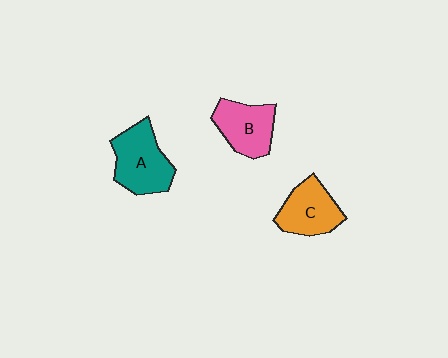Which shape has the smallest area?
Shape B (pink).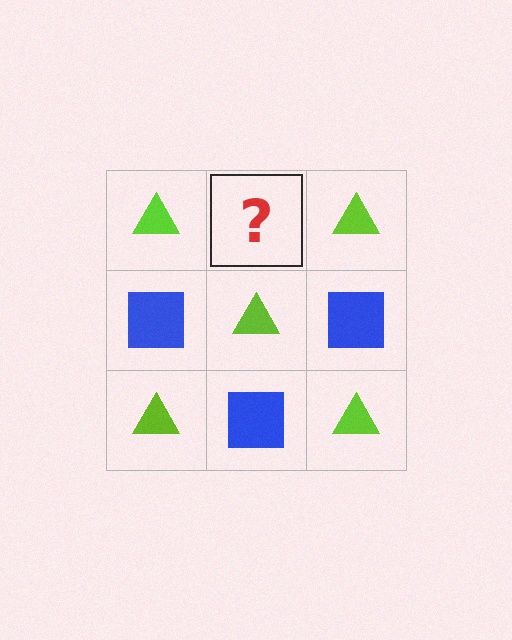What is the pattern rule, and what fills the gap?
The rule is that it alternates lime triangle and blue square in a checkerboard pattern. The gap should be filled with a blue square.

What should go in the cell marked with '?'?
The missing cell should contain a blue square.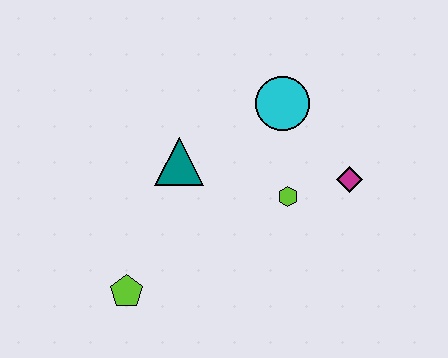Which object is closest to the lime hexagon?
The magenta diamond is closest to the lime hexagon.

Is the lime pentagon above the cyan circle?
No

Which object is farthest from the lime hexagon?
The lime pentagon is farthest from the lime hexagon.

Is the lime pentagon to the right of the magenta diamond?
No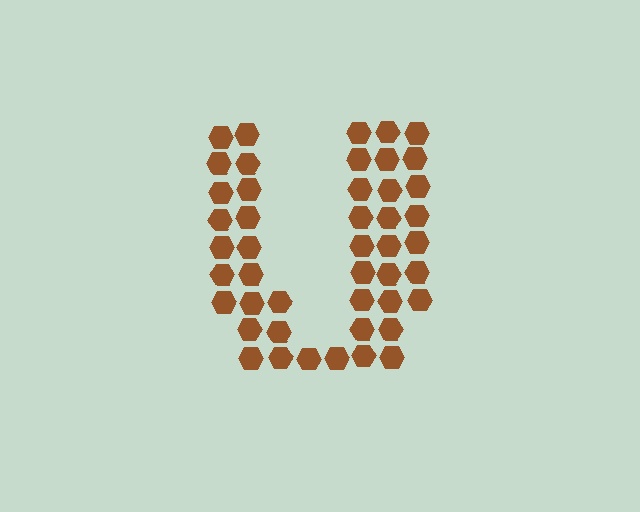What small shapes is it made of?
It is made of small hexagons.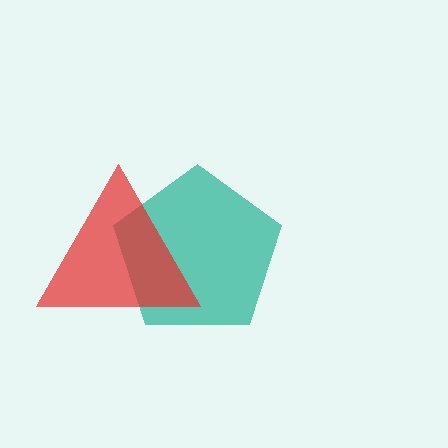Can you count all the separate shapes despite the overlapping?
Yes, there are 2 separate shapes.